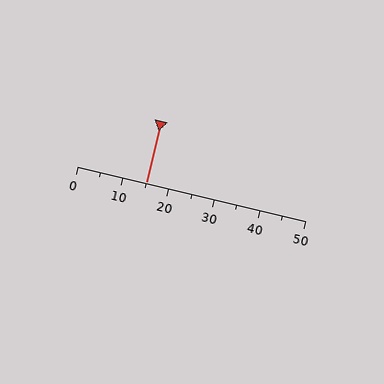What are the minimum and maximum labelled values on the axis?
The axis runs from 0 to 50.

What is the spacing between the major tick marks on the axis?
The major ticks are spaced 10 apart.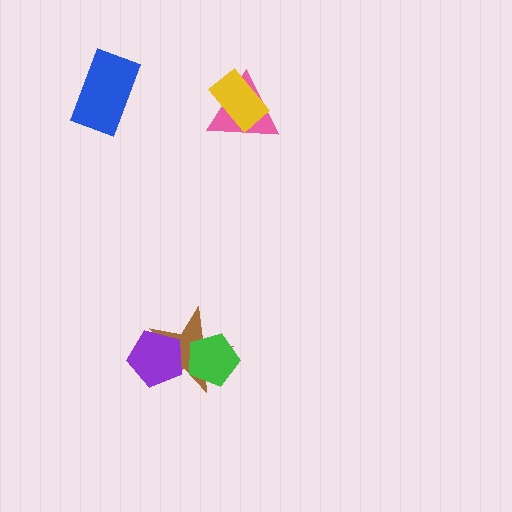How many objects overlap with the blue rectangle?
0 objects overlap with the blue rectangle.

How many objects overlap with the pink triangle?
1 object overlaps with the pink triangle.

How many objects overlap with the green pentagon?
1 object overlaps with the green pentagon.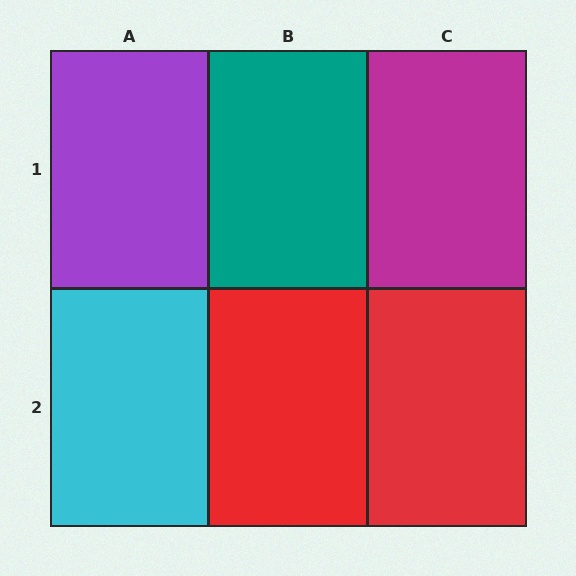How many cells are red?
2 cells are red.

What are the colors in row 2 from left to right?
Cyan, red, red.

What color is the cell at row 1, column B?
Teal.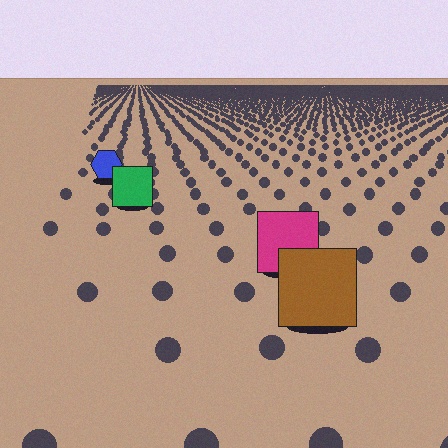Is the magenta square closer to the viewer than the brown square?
No. The brown square is closer — you can tell from the texture gradient: the ground texture is coarser near it.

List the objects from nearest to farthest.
From nearest to farthest: the brown square, the magenta square, the green square, the blue hexagon.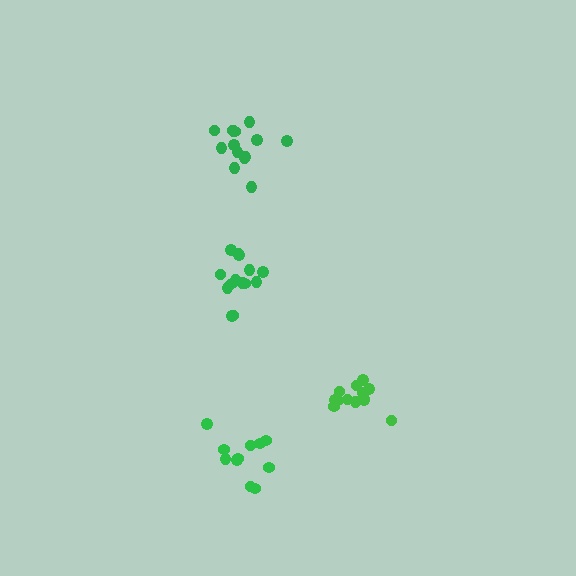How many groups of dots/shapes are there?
There are 4 groups.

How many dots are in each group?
Group 1: 11 dots, Group 2: 14 dots, Group 3: 13 dots, Group 4: 14 dots (52 total).